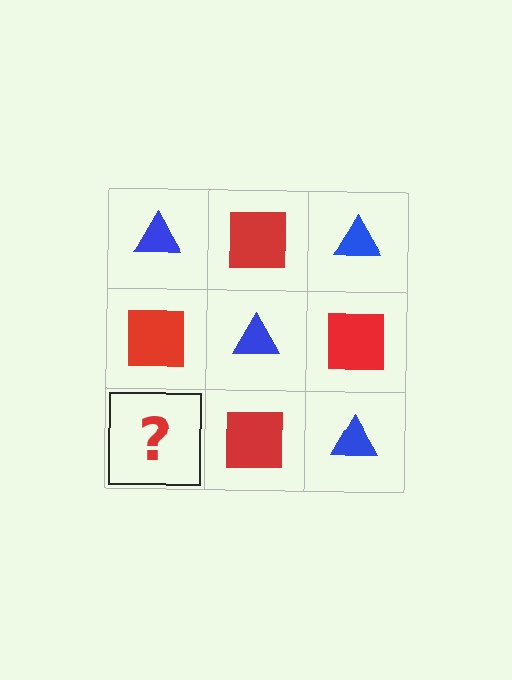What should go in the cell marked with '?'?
The missing cell should contain a blue triangle.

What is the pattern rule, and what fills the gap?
The rule is that it alternates blue triangle and red square in a checkerboard pattern. The gap should be filled with a blue triangle.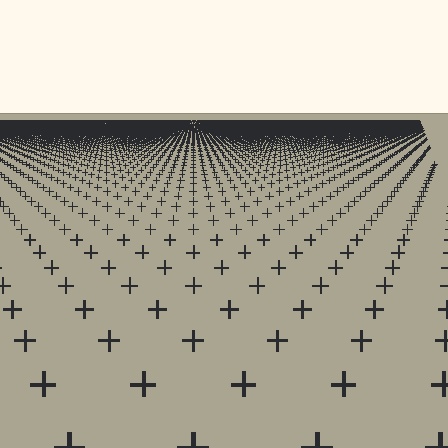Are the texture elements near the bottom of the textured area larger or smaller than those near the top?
Larger. Near the bottom, elements are closer to the viewer and appear at a bigger on-screen size.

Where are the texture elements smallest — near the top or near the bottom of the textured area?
Near the top.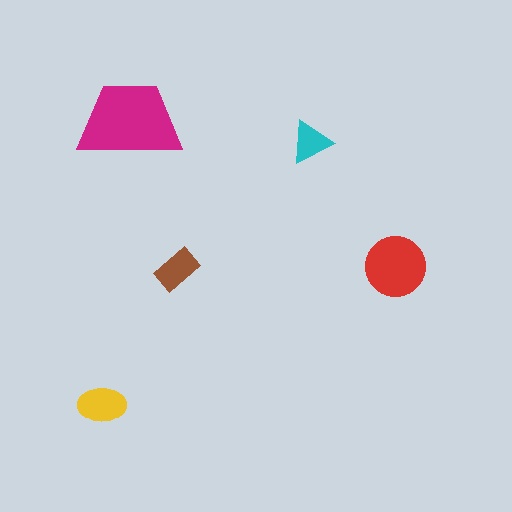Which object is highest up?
The magenta trapezoid is topmost.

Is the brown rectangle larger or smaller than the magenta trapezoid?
Smaller.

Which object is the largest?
The magenta trapezoid.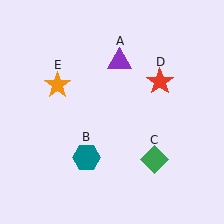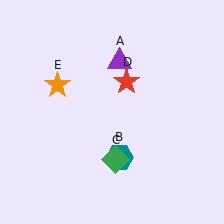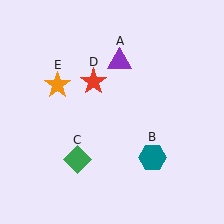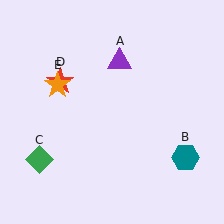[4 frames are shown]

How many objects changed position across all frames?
3 objects changed position: teal hexagon (object B), green diamond (object C), red star (object D).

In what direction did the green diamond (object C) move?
The green diamond (object C) moved left.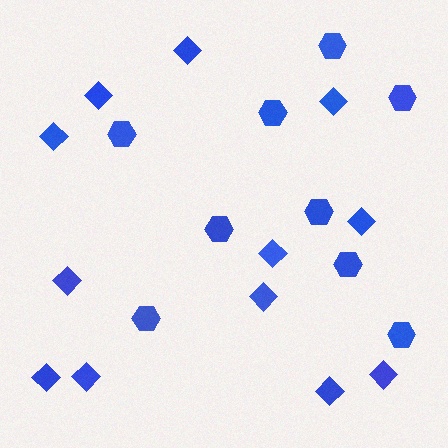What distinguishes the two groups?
There are 2 groups: one group of hexagons (9) and one group of diamonds (12).